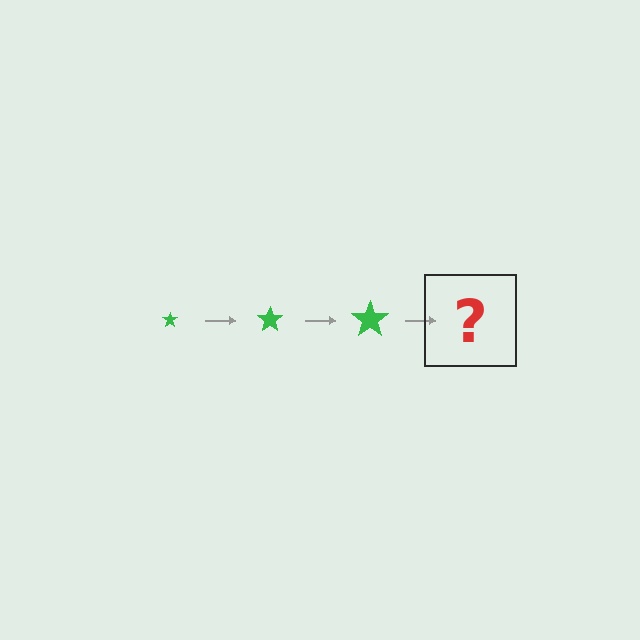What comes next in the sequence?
The next element should be a green star, larger than the previous one.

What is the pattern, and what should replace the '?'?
The pattern is that the star gets progressively larger each step. The '?' should be a green star, larger than the previous one.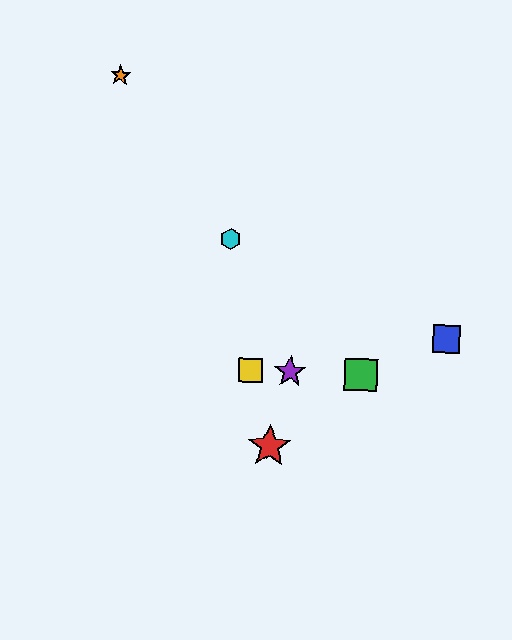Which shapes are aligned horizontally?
The green square, the yellow square, the purple star are aligned horizontally.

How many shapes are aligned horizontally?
3 shapes (the green square, the yellow square, the purple star) are aligned horizontally.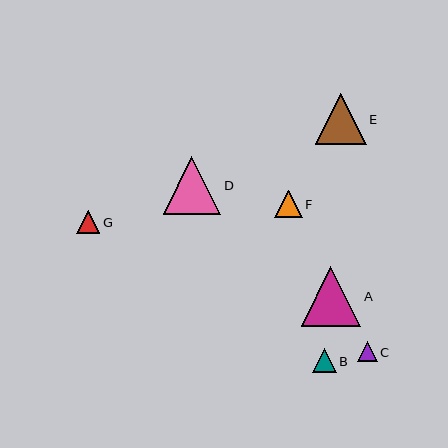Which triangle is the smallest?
Triangle C is the smallest with a size of approximately 19 pixels.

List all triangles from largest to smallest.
From largest to smallest: A, D, E, F, B, G, C.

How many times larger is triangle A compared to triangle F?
Triangle A is approximately 2.1 times the size of triangle F.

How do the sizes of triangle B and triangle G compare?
Triangle B and triangle G are approximately the same size.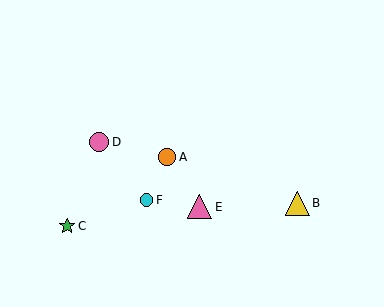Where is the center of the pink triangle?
The center of the pink triangle is at (200, 207).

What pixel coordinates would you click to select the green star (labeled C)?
Click at (67, 226) to select the green star C.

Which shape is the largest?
The pink triangle (labeled E) is the largest.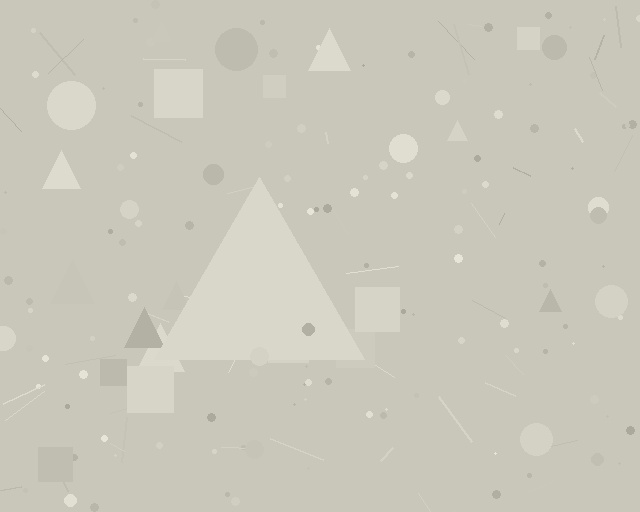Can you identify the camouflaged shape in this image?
The camouflaged shape is a triangle.